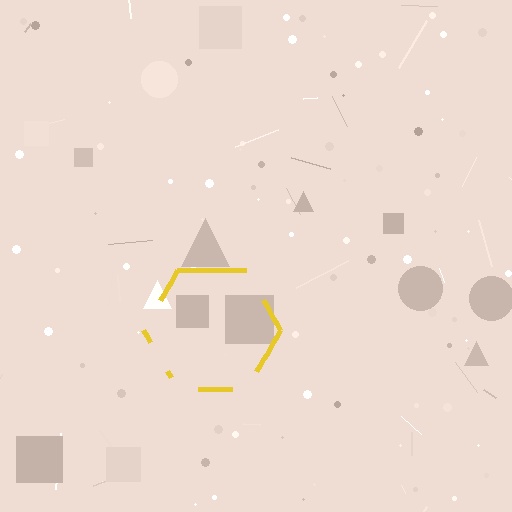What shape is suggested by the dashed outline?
The dashed outline suggests a hexagon.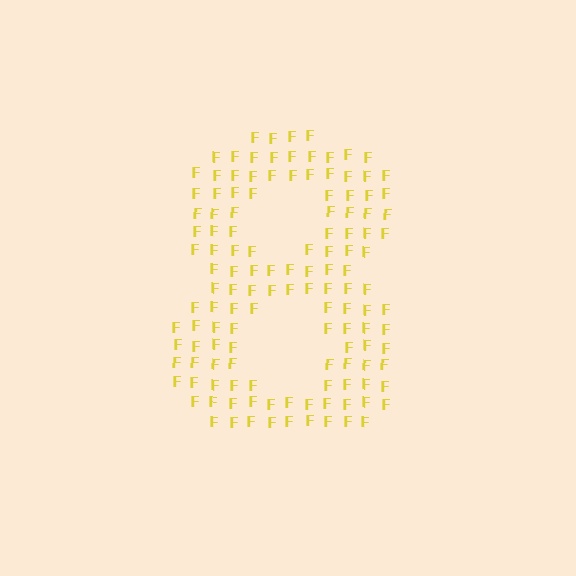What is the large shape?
The large shape is the digit 8.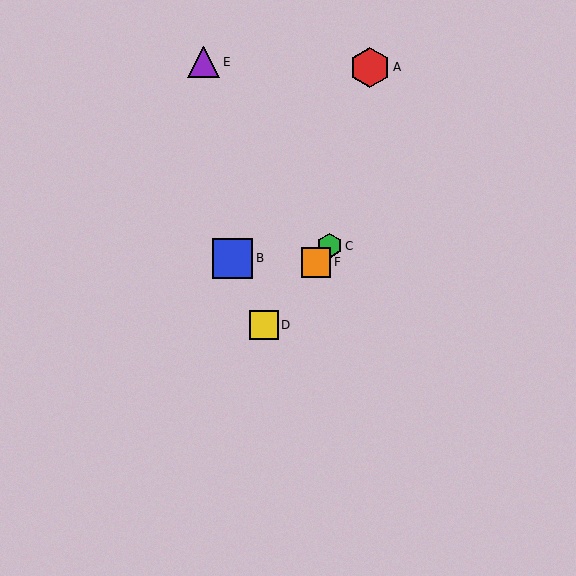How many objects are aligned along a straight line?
3 objects (C, D, F) are aligned along a straight line.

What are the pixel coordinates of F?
Object F is at (316, 262).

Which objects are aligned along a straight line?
Objects C, D, F are aligned along a straight line.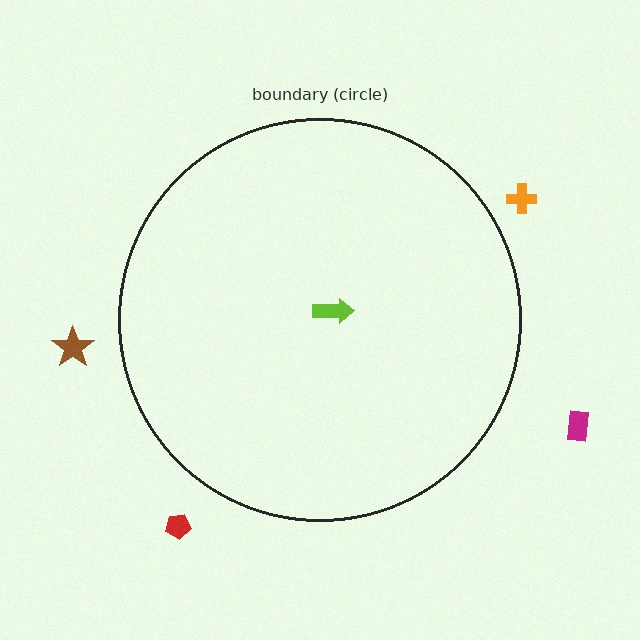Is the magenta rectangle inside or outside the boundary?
Outside.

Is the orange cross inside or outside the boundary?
Outside.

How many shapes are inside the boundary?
1 inside, 4 outside.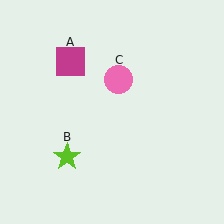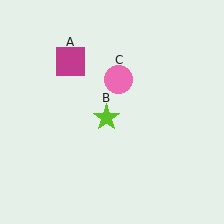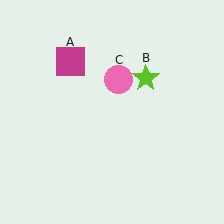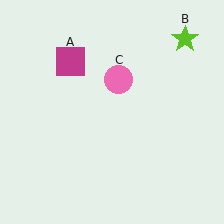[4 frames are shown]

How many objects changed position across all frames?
1 object changed position: lime star (object B).